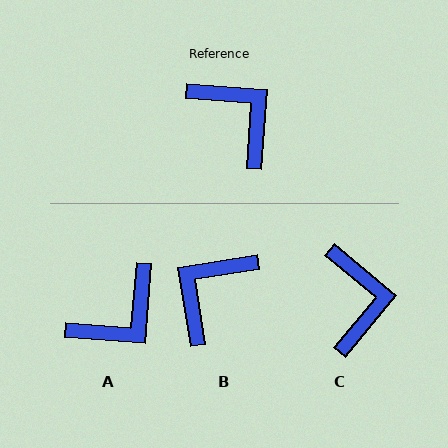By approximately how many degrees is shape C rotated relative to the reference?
Approximately 35 degrees clockwise.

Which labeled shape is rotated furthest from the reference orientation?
B, about 103 degrees away.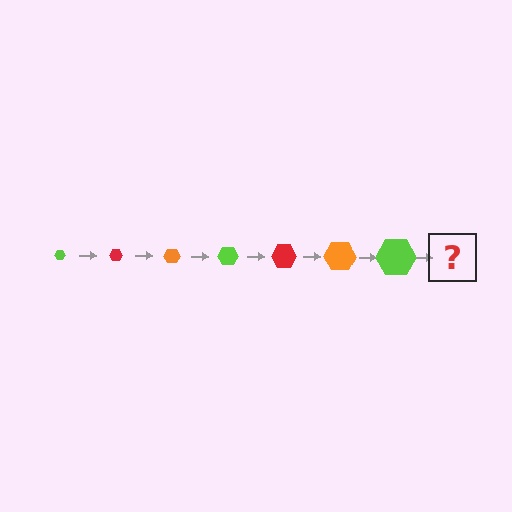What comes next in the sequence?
The next element should be a red hexagon, larger than the previous one.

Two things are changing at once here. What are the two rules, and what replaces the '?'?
The two rules are that the hexagon grows larger each step and the color cycles through lime, red, and orange. The '?' should be a red hexagon, larger than the previous one.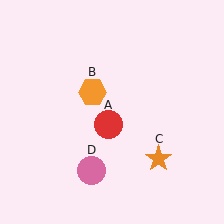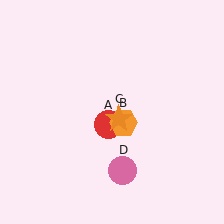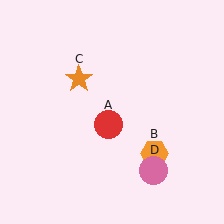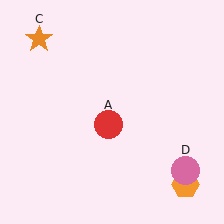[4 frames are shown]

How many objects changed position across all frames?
3 objects changed position: orange hexagon (object B), orange star (object C), pink circle (object D).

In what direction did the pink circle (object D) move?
The pink circle (object D) moved right.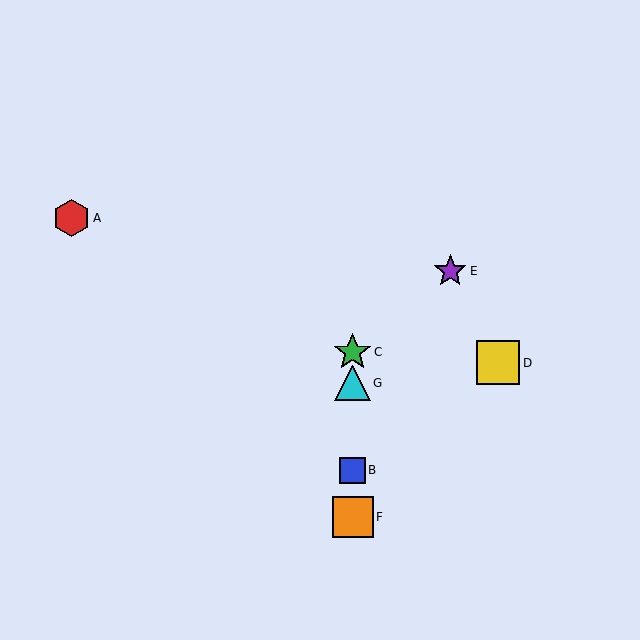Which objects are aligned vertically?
Objects B, C, F, G are aligned vertically.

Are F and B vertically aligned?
Yes, both are at x≈353.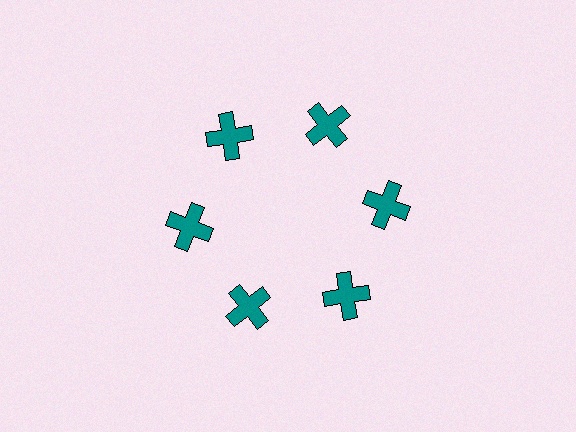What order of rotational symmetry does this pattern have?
This pattern has 6-fold rotational symmetry.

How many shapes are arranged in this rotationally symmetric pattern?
There are 6 shapes, arranged in 6 groups of 1.